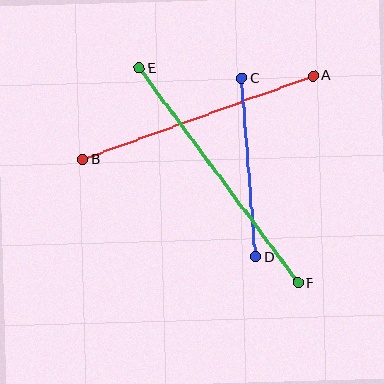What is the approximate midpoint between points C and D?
The midpoint is at approximately (249, 168) pixels.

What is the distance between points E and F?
The distance is approximately 267 pixels.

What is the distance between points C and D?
The distance is approximately 180 pixels.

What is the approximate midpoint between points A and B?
The midpoint is at approximately (198, 118) pixels.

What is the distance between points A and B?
The distance is approximately 245 pixels.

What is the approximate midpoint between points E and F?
The midpoint is at approximately (219, 175) pixels.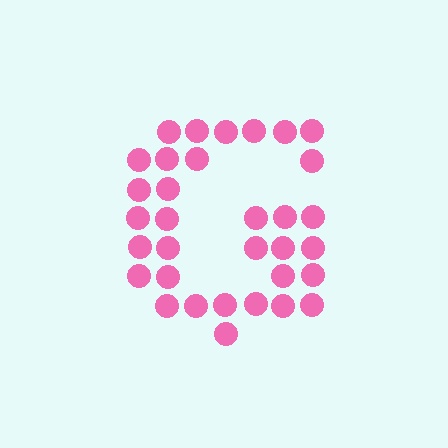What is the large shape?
The large shape is the letter G.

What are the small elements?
The small elements are circles.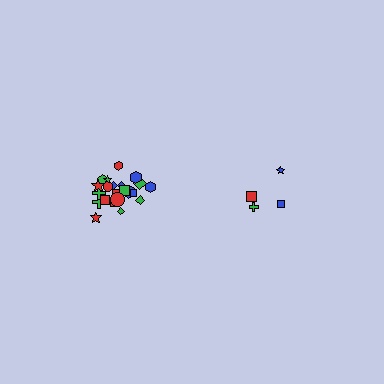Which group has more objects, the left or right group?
The left group.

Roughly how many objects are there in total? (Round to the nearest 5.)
Roughly 25 objects in total.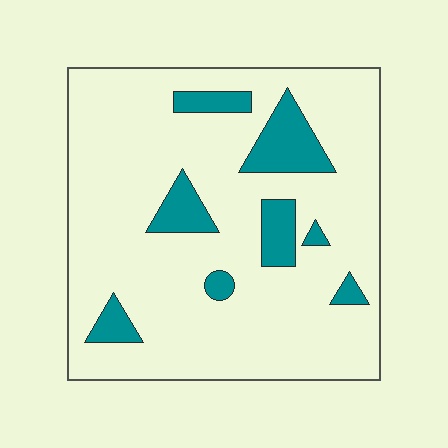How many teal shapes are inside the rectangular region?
8.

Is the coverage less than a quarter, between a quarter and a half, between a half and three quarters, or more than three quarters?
Less than a quarter.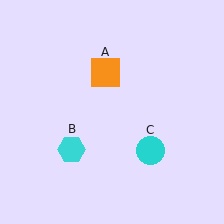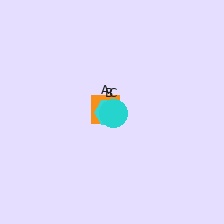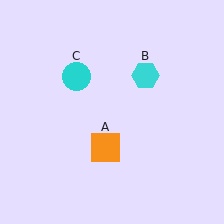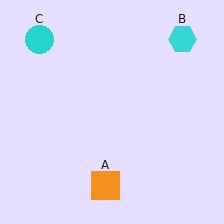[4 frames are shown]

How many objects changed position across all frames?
3 objects changed position: orange square (object A), cyan hexagon (object B), cyan circle (object C).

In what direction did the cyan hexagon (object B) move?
The cyan hexagon (object B) moved up and to the right.